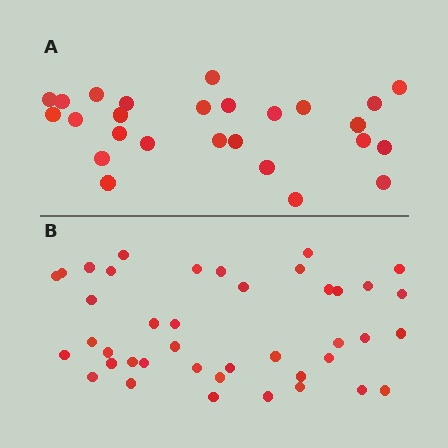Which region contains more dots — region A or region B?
Region B (the bottom region) has more dots.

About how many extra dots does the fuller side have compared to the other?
Region B has approximately 15 more dots than region A.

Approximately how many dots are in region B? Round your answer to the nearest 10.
About 40 dots. (The exact count is 41, which rounds to 40.)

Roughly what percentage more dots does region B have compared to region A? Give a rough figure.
About 60% more.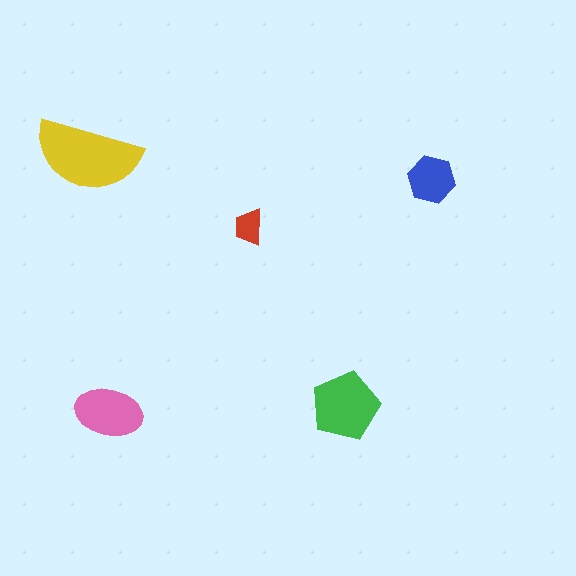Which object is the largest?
The yellow semicircle.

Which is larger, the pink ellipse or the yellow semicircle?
The yellow semicircle.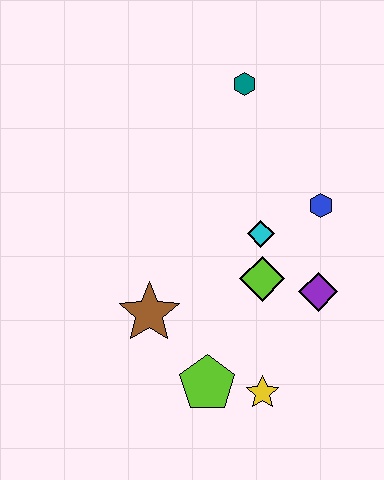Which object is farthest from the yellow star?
The teal hexagon is farthest from the yellow star.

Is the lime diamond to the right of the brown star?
Yes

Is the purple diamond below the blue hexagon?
Yes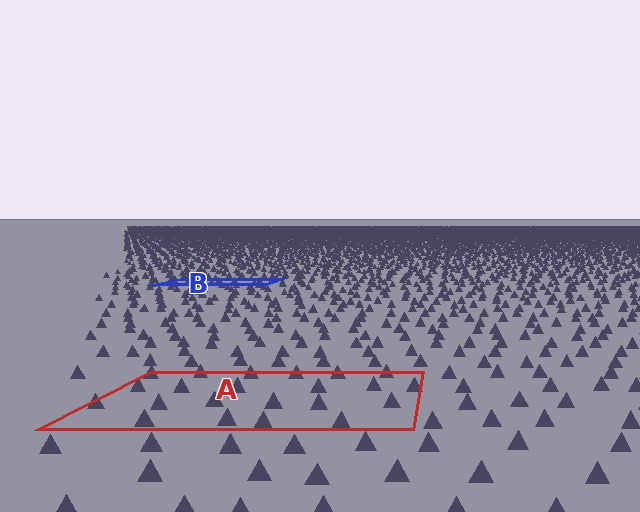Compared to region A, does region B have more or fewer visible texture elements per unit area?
Region B has more texture elements per unit area — they are packed more densely because it is farther away.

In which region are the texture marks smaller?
The texture marks are smaller in region B, because it is farther away.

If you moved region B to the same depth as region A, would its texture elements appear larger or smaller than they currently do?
They would appear larger. At a closer depth, the same texture elements are projected at a bigger on-screen size.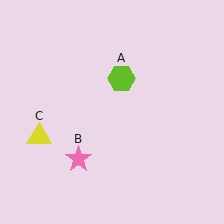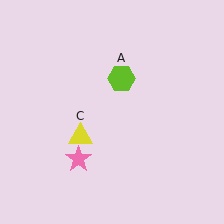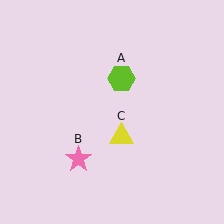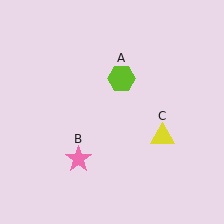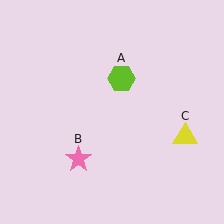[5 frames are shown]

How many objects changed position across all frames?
1 object changed position: yellow triangle (object C).